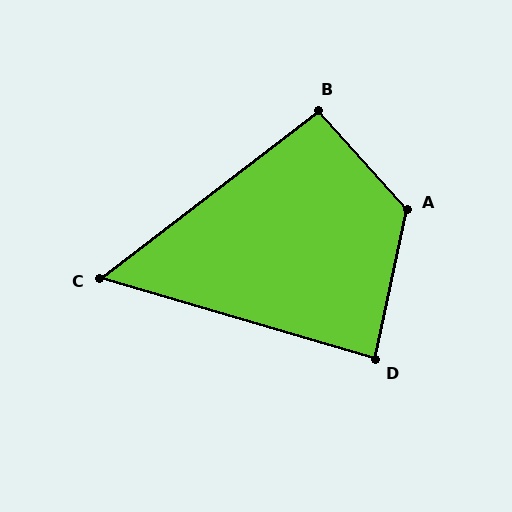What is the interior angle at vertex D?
Approximately 86 degrees (approximately right).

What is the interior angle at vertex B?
Approximately 94 degrees (approximately right).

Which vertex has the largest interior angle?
A, at approximately 126 degrees.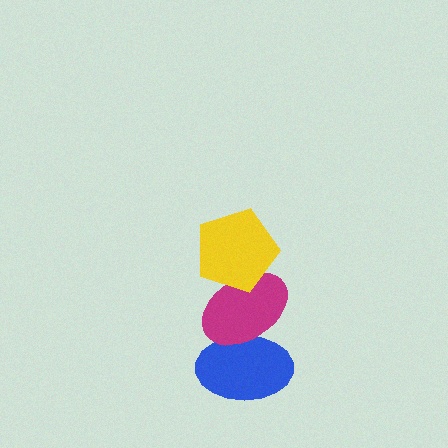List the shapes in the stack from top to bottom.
From top to bottom: the yellow pentagon, the magenta ellipse, the blue ellipse.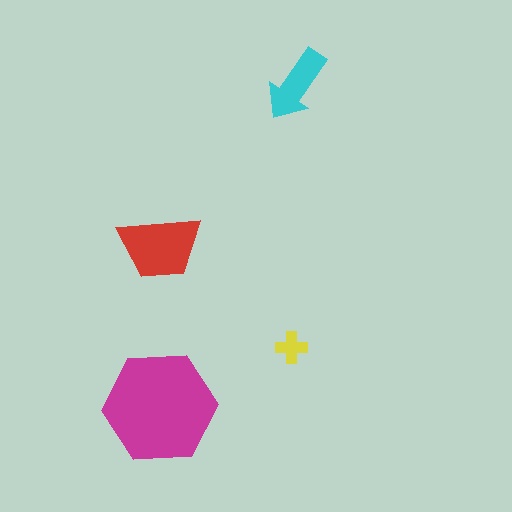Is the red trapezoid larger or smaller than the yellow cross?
Larger.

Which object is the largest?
The magenta hexagon.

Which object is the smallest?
The yellow cross.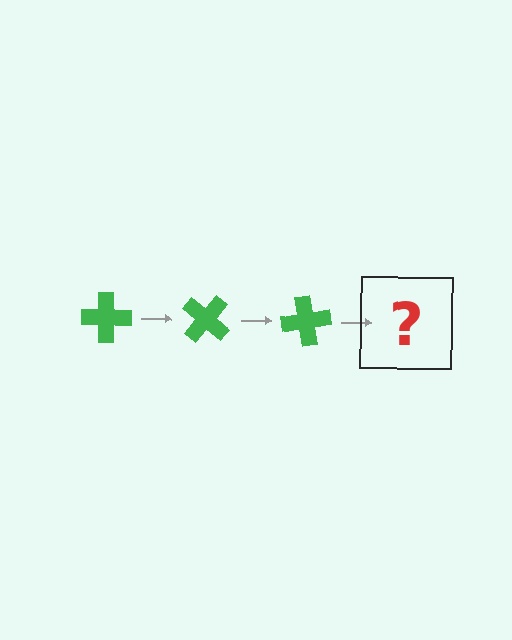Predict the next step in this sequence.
The next step is a green cross rotated 120 degrees.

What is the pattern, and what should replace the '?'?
The pattern is that the cross rotates 40 degrees each step. The '?' should be a green cross rotated 120 degrees.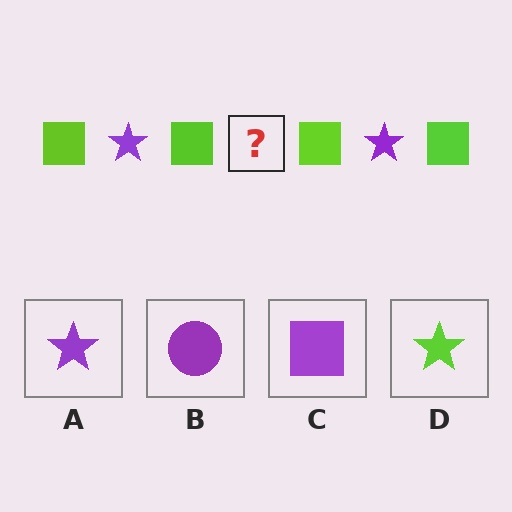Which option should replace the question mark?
Option A.